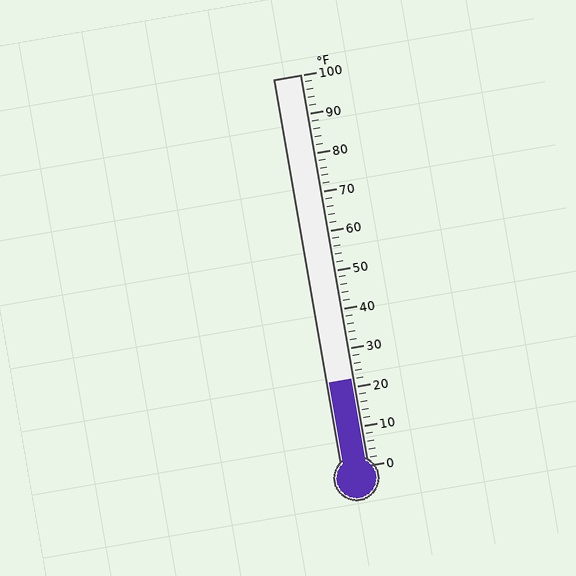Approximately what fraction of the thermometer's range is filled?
The thermometer is filled to approximately 20% of its range.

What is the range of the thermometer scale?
The thermometer scale ranges from 0°F to 100°F.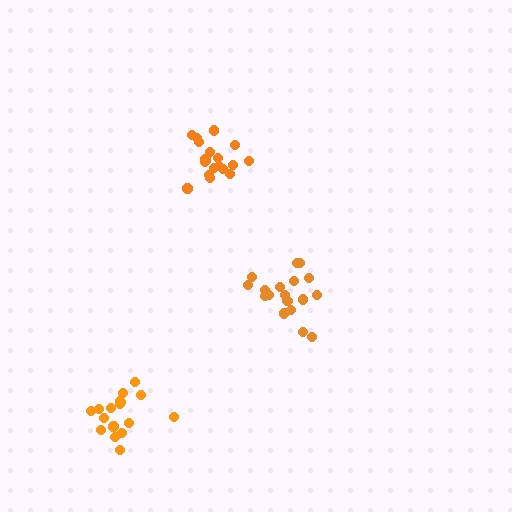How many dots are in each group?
Group 1: 19 dots, Group 2: 19 dots, Group 3: 17 dots (55 total).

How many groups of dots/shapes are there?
There are 3 groups.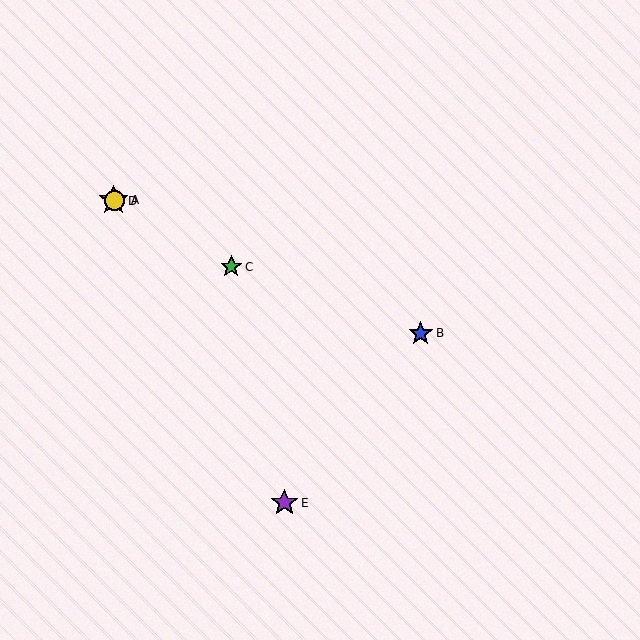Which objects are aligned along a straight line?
Objects A, C, D are aligned along a straight line.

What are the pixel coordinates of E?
Object E is at (284, 503).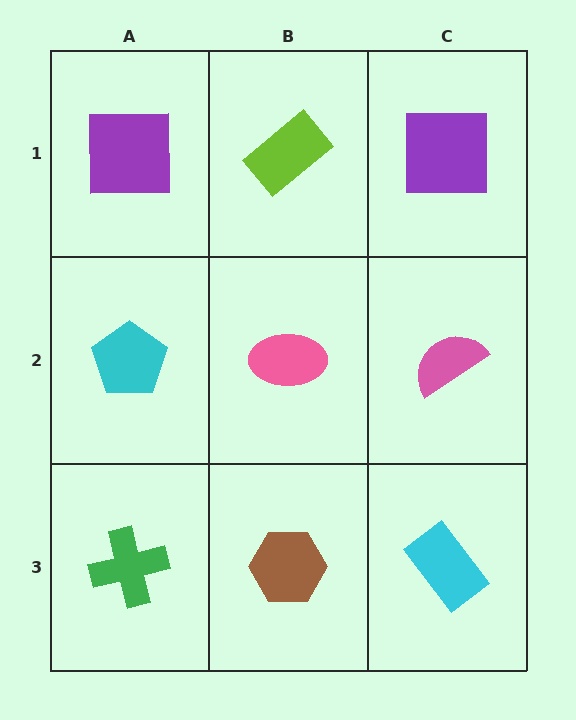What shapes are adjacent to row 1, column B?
A pink ellipse (row 2, column B), a purple square (row 1, column A), a purple square (row 1, column C).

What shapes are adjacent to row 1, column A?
A cyan pentagon (row 2, column A), a lime rectangle (row 1, column B).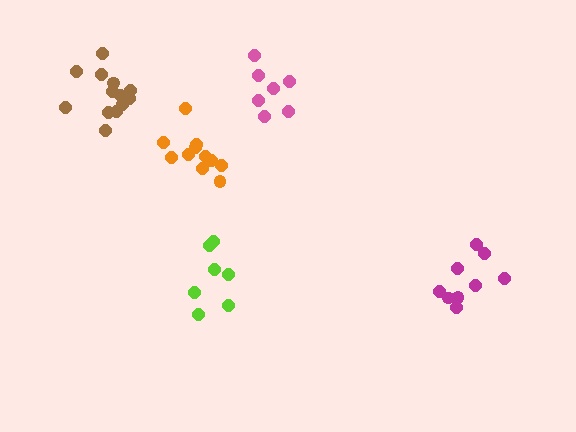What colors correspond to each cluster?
The clusters are colored: orange, lime, pink, brown, magenta.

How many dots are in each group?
Group 1: 11 dots, Group 2: 7 dots, Group 3: 7 dots, Group 4: 13 dots, Group 5: 9 dots (47 total).